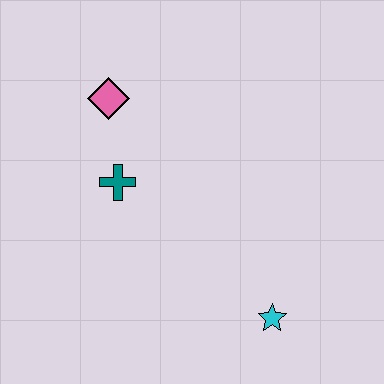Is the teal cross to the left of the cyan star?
Yes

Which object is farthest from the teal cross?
The cyan star is farthest from the teal cross.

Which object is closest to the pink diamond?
The teal cross is closest to the pink diamond.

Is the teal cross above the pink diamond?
No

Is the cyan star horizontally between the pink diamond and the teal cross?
No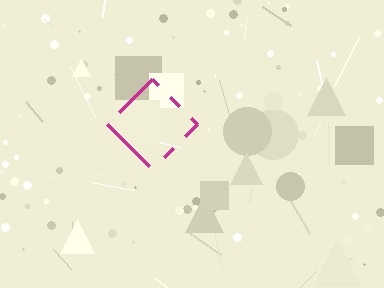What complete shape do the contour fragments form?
The contour fragments form a diamond.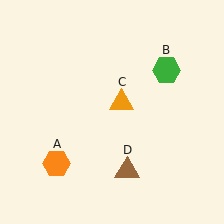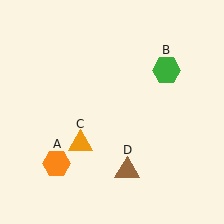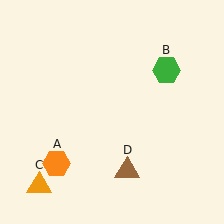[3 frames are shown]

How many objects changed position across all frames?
1 object changed position: orange triangle (object C).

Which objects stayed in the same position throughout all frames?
Orange hexagon (object A) and green hexagon (object B) and brown triangle (object D) remained stationary.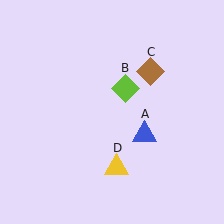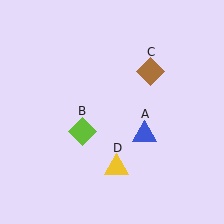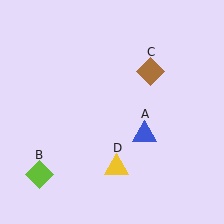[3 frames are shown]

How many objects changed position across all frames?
1 object changed position: lime diamond (object B).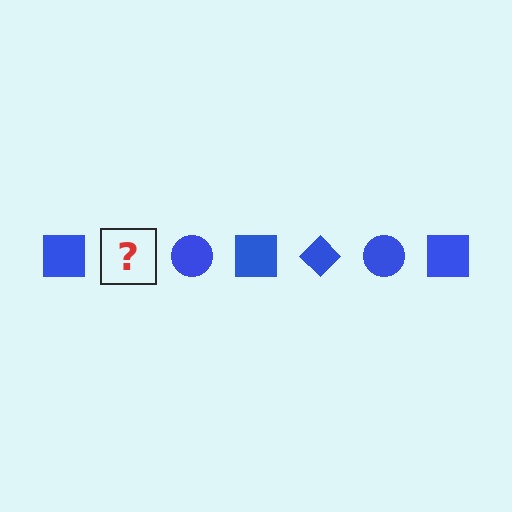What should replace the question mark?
The question mark should be replaced with a blue diamond.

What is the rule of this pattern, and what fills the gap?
The rule is that the pattern cycles through square, diamond, circle shapes in blue. The gap should be filled with a blue diamond.